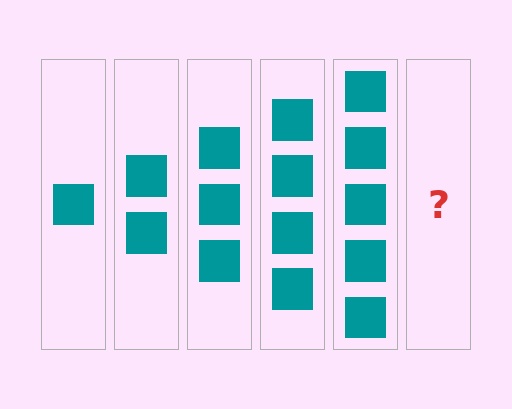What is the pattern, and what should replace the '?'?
The pattern is that each step adds one more square. The '?' should be 6 squares.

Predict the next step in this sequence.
The next step is 6 squares.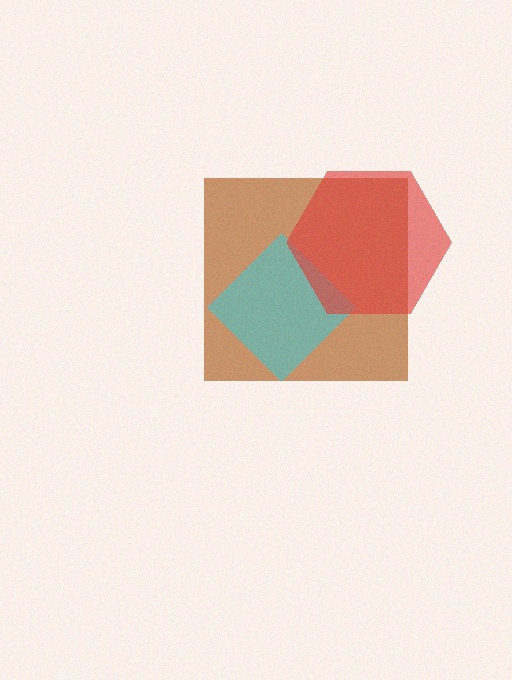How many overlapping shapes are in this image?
There are 3 overlapping shapes in the image.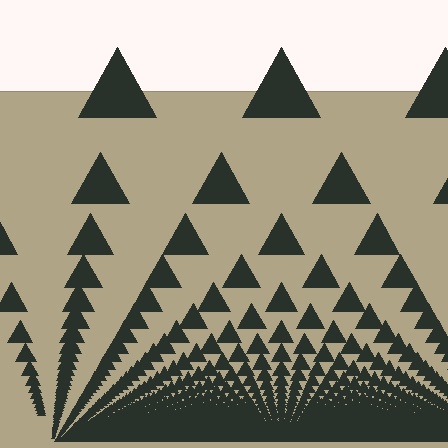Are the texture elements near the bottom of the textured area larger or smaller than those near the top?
Smaller. The gradient is inverted — elements near the bottom are smaller and denser.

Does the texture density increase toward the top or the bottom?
Density increases toward the bottom.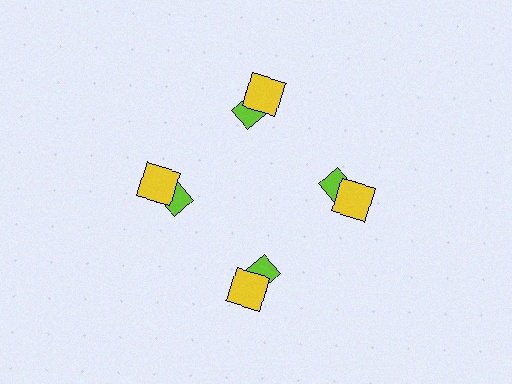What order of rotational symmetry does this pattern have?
This pattern has 4-fold rotational symmetry.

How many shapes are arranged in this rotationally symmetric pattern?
There are 8 shapes, arranged in 4 groups of 2.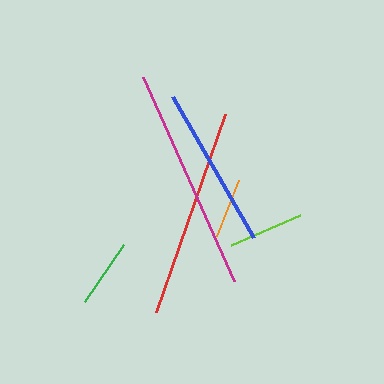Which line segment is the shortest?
The orange line is the shortest at approximately 60 pixels.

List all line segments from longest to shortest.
From longest to shortest: magenta, red, blue, lime, green, orange.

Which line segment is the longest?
The magenta line is the longest at approximately 223 pixels.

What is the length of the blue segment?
The blue segment is approximately 162 pixels long.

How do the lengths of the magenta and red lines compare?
The magenta and red lines are approximately the same length.